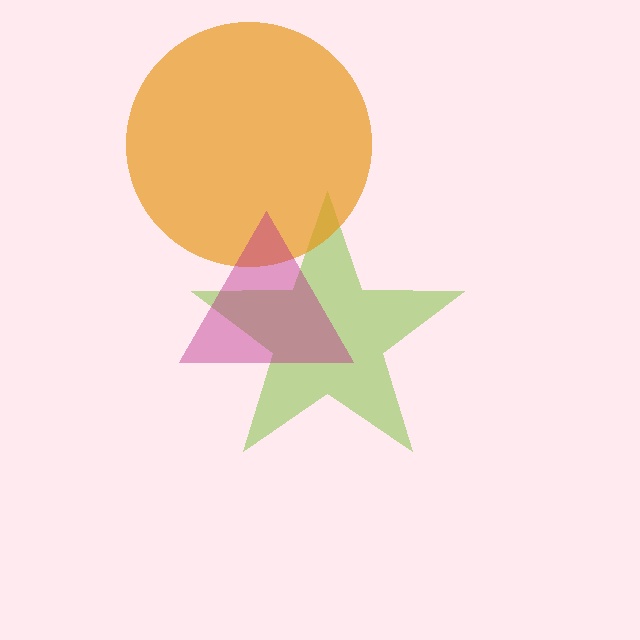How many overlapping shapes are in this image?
There are 3 overlapping shapes in the image.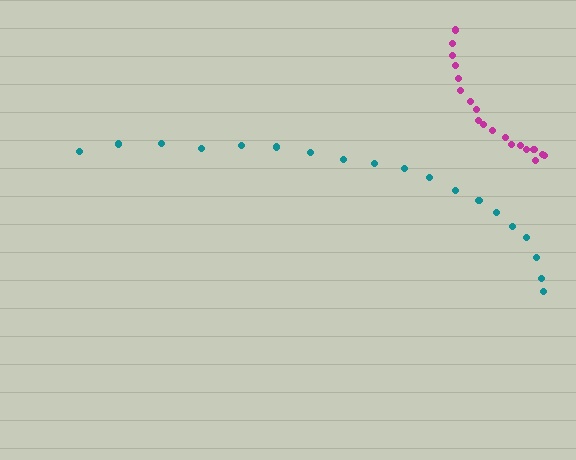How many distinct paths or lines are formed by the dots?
There are 2 distinct paths.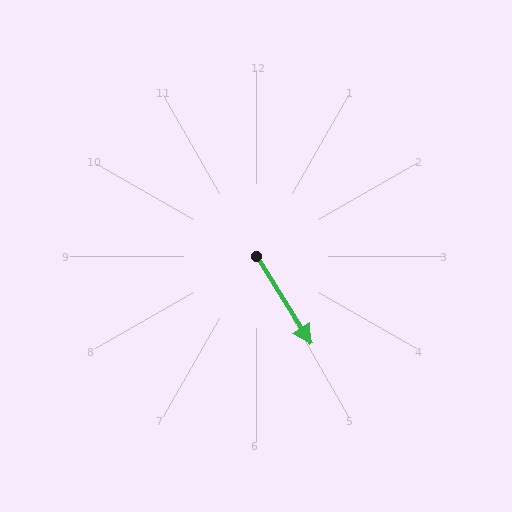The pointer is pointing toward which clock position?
Roughly 5 o'clock.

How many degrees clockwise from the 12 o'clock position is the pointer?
Approximately 148 degrees.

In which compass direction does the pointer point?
Southeast.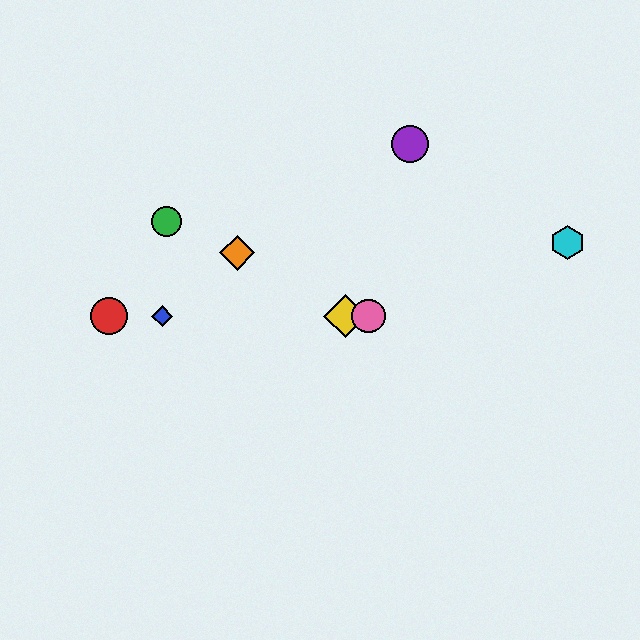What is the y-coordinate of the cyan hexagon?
The cyan hexagon is at y≈243.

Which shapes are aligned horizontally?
The red circle, the blue diamond, the yellow diamond, the pink circle are aligned horizontally.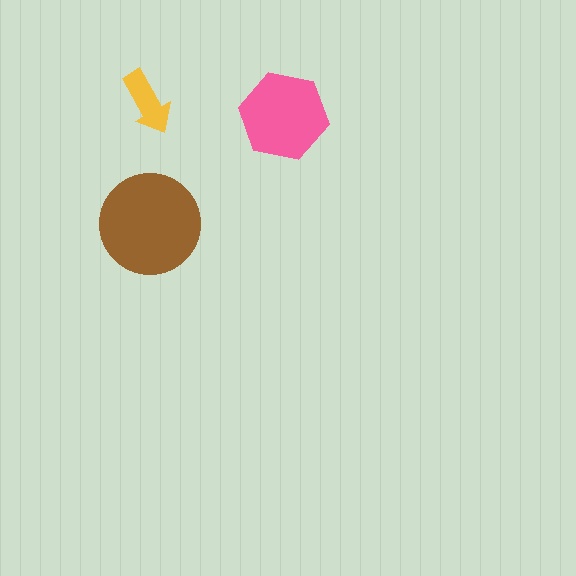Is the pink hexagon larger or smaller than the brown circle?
Smaller.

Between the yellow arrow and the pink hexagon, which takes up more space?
The pink hexagon.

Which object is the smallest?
The yellow arrow.